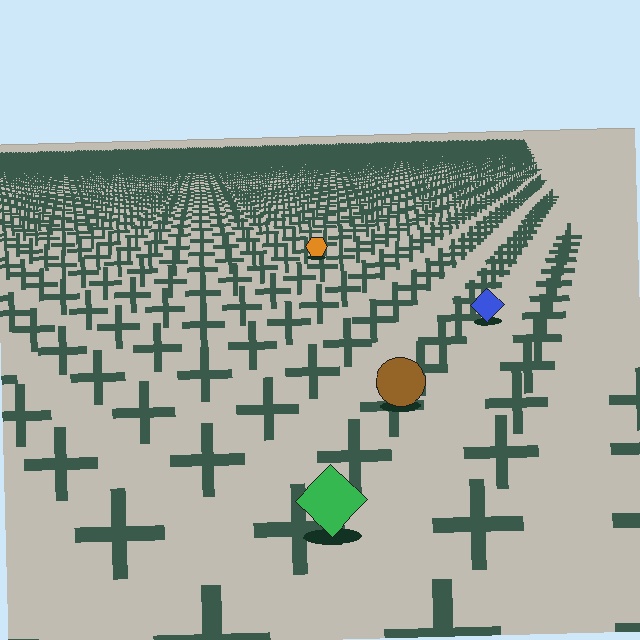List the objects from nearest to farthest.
From nearest to farthest: the green diamond, the brown circle, the blue diamond, the orange hexagon.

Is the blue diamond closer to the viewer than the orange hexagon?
Yes. The blue diamond is closer — you can tell from the texture gradient: the ground texture is coarser near it.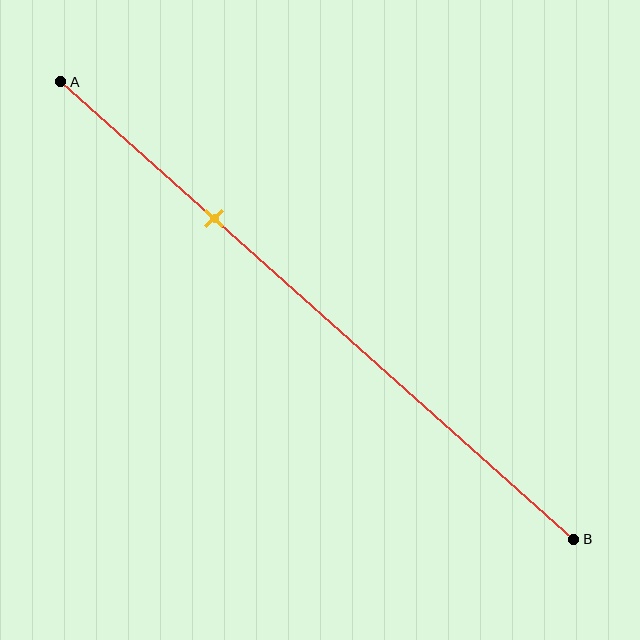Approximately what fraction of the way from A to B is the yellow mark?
The yellow mark is approximately 30% of the way from A to B.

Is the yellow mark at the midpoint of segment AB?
No, the mark is at about 30% from A, not at the 50% midpoint.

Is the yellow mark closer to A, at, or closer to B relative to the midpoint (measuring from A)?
The yellow mark is closer to point A than the midpoint of segment AB.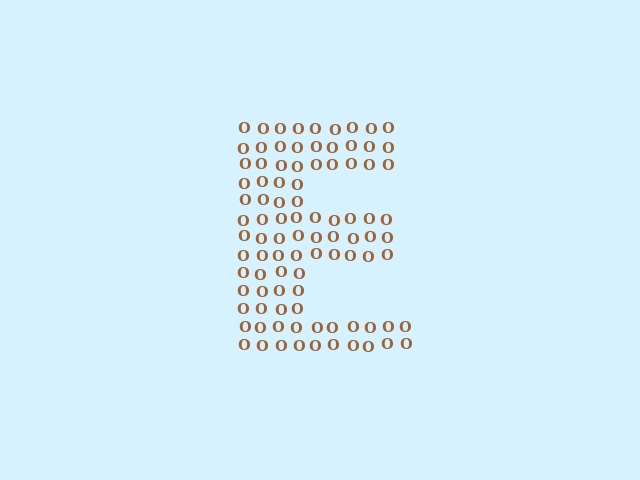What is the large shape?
The large shape is the letter E.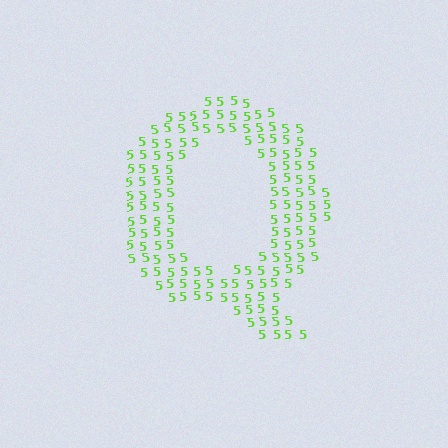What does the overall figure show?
The overall figure shows the letter Q.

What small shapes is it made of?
It is made of small digit 5's.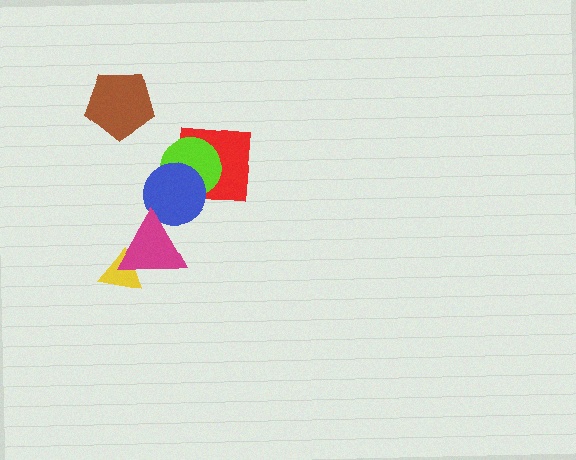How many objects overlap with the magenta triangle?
2 objects overlap with the magenta triangle.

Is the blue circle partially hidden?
Yes, it is partially covered by another shape.